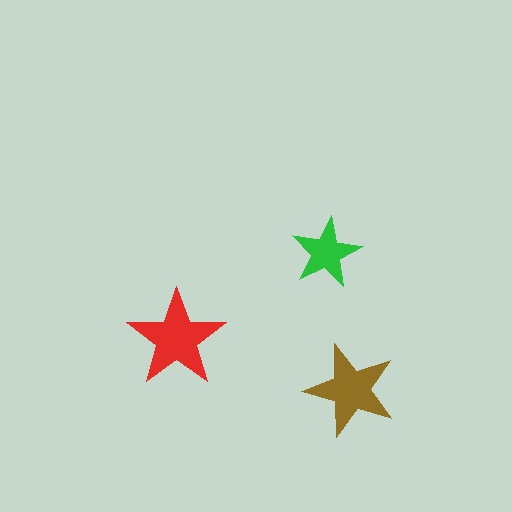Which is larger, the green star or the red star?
The red one.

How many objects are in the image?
There are 3 objects in the image.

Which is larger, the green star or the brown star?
The brown one.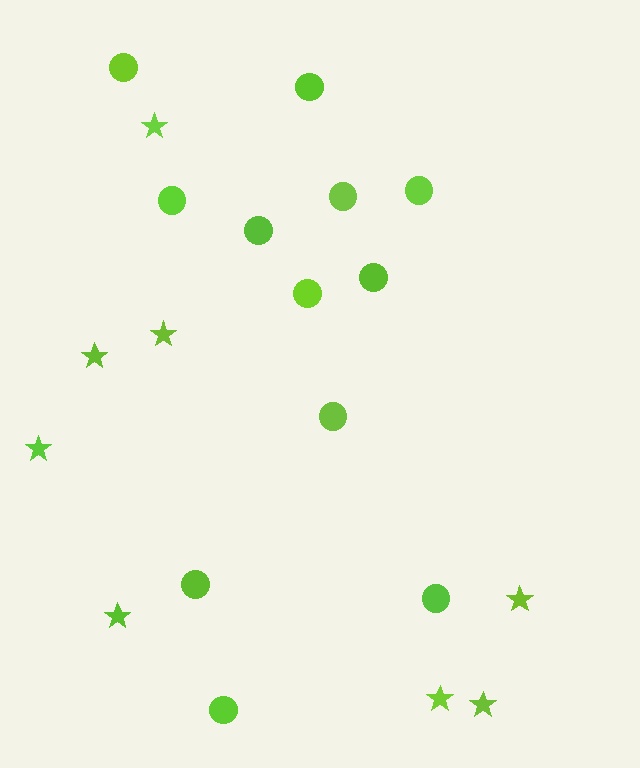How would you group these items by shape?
There are 2 groups: one group of circles (12) and one group of stars (8).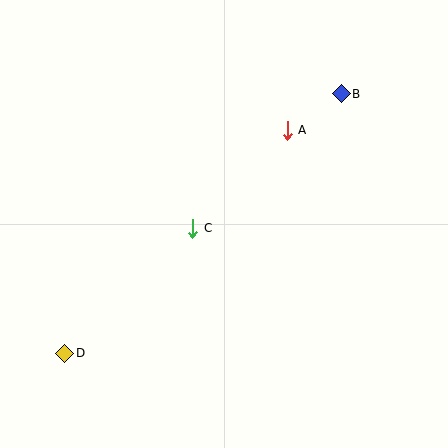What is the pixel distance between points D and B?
The distance between D and B is 379 pixels.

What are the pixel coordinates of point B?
Point B is at (341, 94).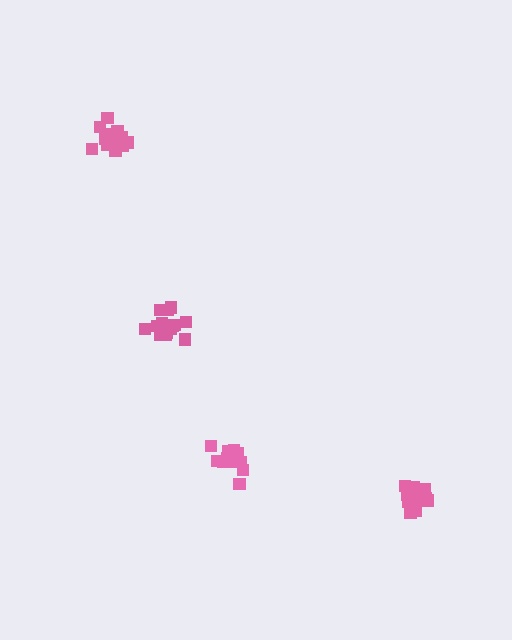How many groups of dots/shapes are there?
There are 4 groups.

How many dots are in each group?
Group 1: 15 dots, Group 2: 15 dots, Group 3: 16 dots, Group 4: 17 dots (63 total).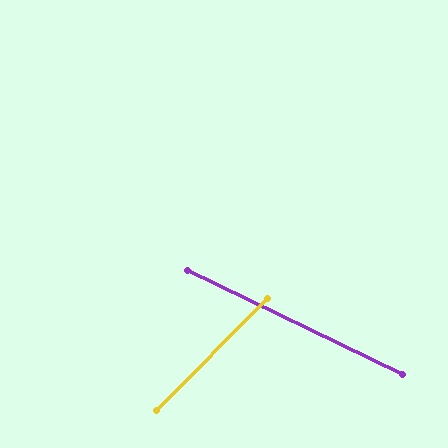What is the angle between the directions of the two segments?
Approximately 71 degrees.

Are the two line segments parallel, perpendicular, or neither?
Neither parallel nor perpendicular — they differ by about 71°.